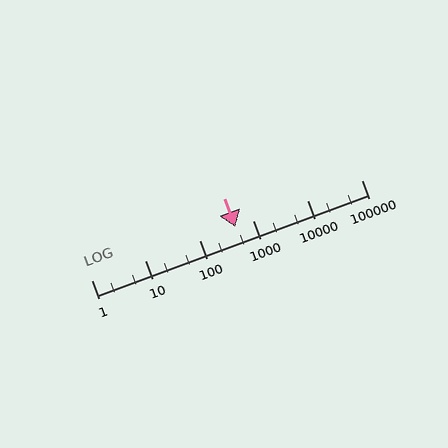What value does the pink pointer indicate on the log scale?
The pointer indicates approximately 460.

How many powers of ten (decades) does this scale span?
The scale spans 5 decades, from 1 to 100000.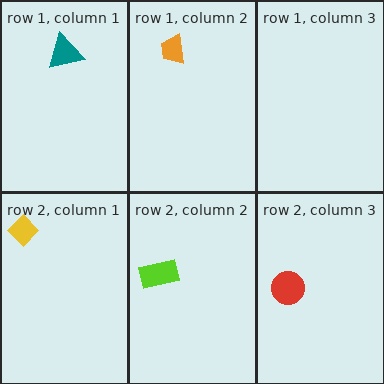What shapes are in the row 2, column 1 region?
The yellow diamond.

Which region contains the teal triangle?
The row 1, column 1 region.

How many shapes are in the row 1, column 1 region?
1.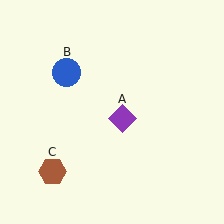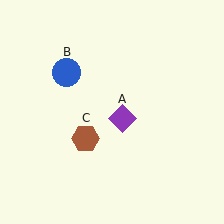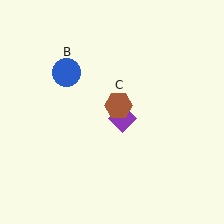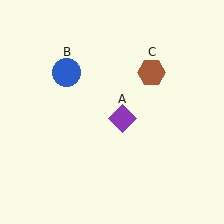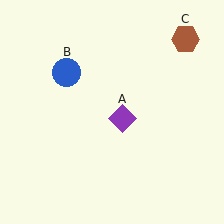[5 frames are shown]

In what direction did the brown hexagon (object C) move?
The brown hexagon (object C) moved up and to the right.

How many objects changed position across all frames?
1 object changed position: brown hexagon (object C).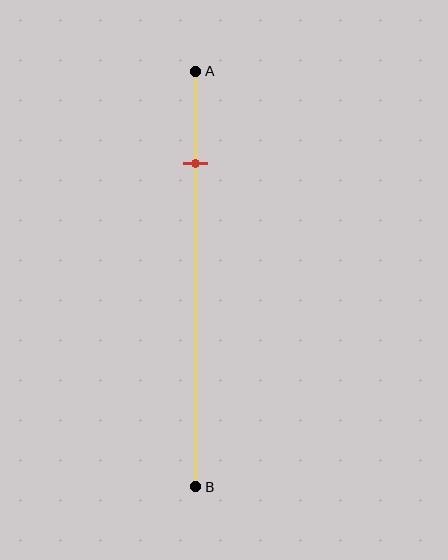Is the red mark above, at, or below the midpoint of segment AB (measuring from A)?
The red mark is above the midpoint of segment AB.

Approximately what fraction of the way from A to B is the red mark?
The red mark is approximately 20% of the way from A to B.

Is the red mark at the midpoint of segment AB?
No, the mark is at about 20% from A, not at the 50% midpoint.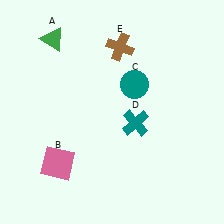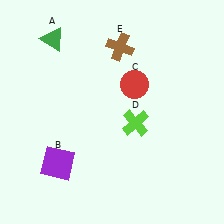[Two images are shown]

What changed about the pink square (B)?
In Image 1, B is pink. In Image 2, it changed to purple.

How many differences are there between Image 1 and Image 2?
There are 3 differences between the two images.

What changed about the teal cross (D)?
In Image 1, D is teal. In Image 2, it changed to lime.